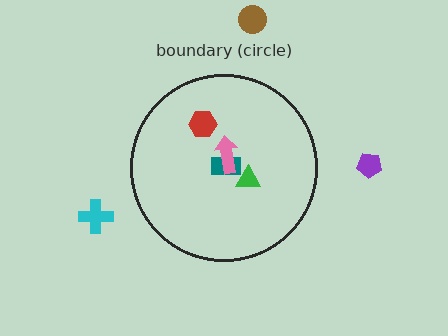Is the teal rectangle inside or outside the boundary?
Inside.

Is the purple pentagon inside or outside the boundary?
Outside.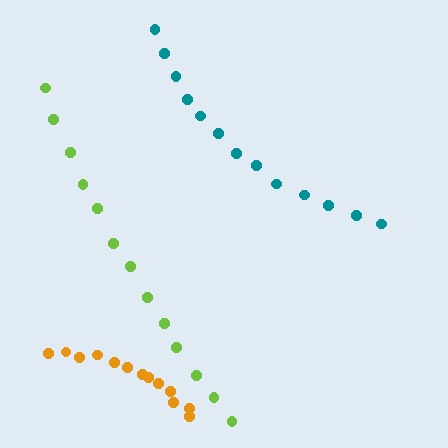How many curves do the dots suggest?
There are 3 distinct paths.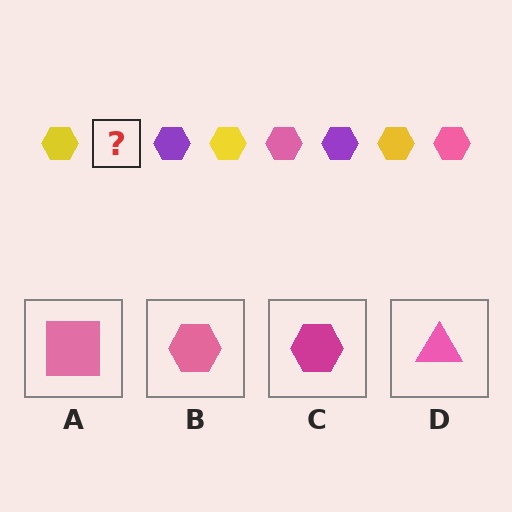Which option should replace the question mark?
Option B.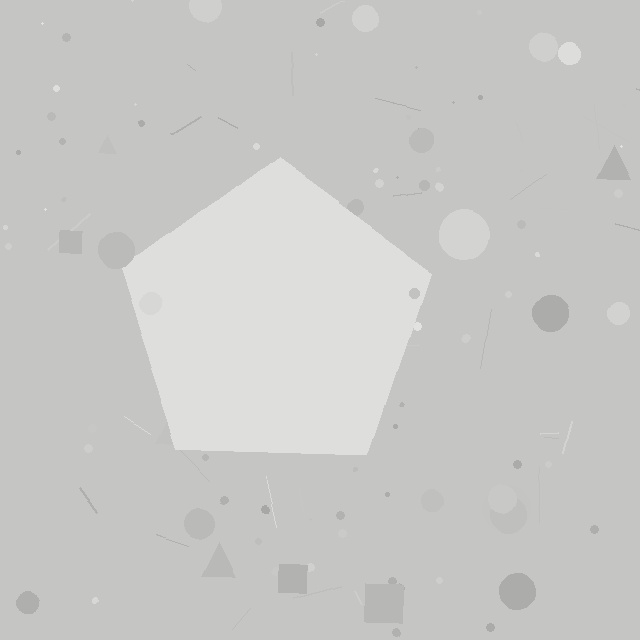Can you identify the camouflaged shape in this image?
The camouflaged shape is a pentagon.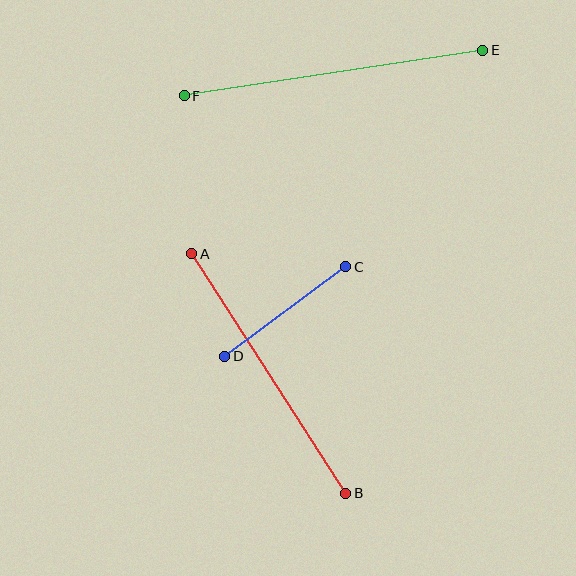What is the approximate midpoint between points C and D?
The midpoint is at approximately (285, 312) pixels.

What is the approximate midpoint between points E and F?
The midpoint is at approximately (333, 73) pixels.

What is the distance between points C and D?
The distance is approximately 150 pixels.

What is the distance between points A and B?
The distance is approximately 285 pixels.